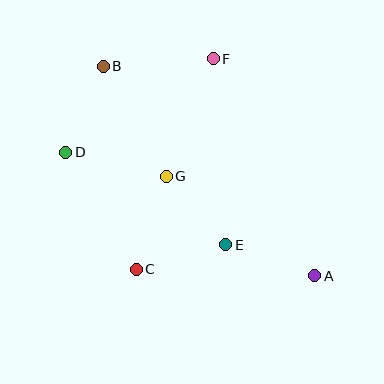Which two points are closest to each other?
Points E and G are closest to each other.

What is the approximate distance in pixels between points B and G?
The distance between B and G is approximately 127 pixels.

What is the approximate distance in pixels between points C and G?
The distance between C and G is approximately 98 pixels.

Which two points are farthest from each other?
Points A and B are farthest from each other.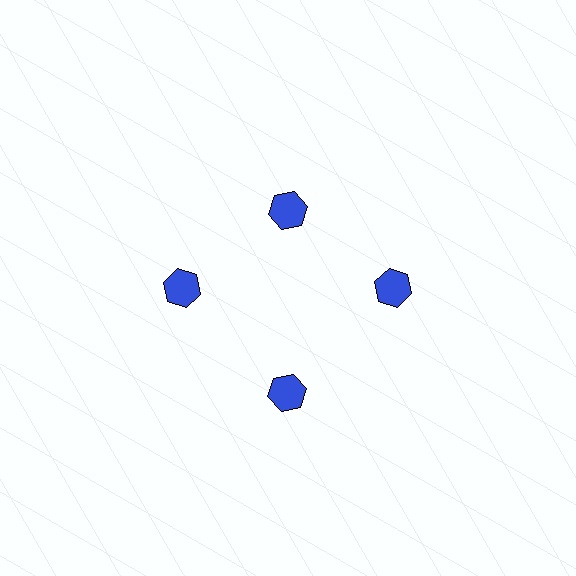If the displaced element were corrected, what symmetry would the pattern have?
It would have 4-fold rotational symmetry — the pattern would map onto itself every 90 degrees.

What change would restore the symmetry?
The symmetry would be restored by moving it outward, back onto the ring so that all 4 hexagons sit at equal angles and equal distance from the center.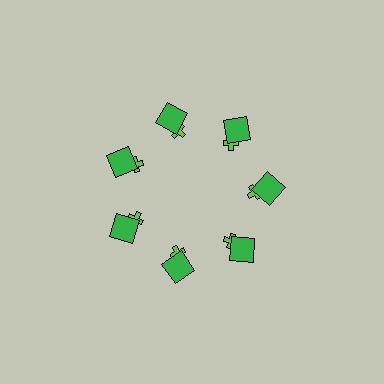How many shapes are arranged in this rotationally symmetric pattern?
There are 14 shapes, arranged in 7 groups of 2.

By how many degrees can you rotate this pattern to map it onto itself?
The pattern maps onto itself every 51 degrees of rotation.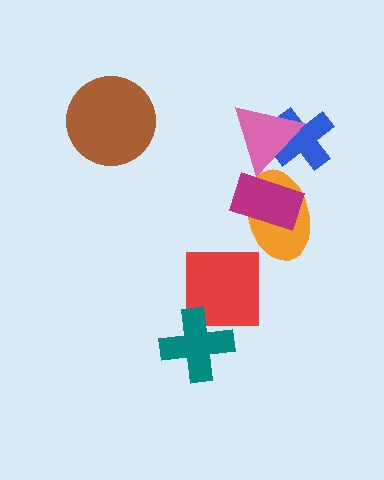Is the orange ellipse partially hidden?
Yes, it is partially covered by another shape.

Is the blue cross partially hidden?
Yes, it is partially covered by another shape.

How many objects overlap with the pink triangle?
2 objects overlap with the pink triangle.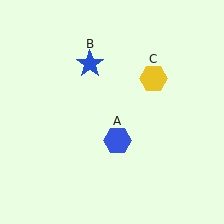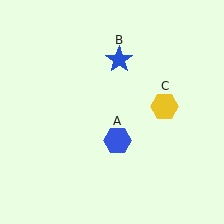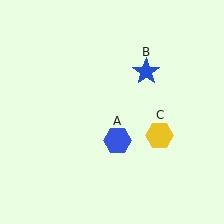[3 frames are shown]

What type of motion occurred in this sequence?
The blue star (object B), yellow hexagon (object C) rotated clockwise around the center of the scene.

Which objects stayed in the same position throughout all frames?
Blue hexagon (object A) remained stationary.